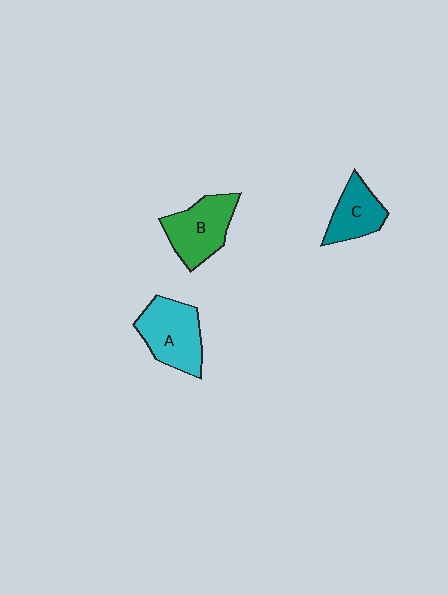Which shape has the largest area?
Shape A (cyan).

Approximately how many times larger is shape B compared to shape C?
Approximately 1.3 times.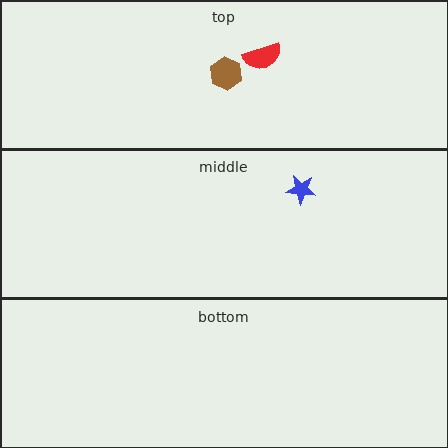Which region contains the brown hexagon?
The top region.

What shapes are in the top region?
The red semicircle, the brown hexagon.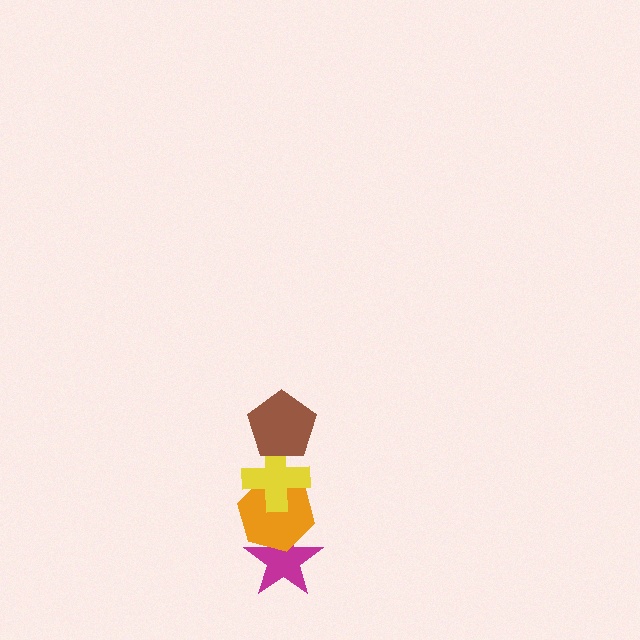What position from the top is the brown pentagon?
The brown pentagon is 1st from the top.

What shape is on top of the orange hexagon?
The yellow cross is on top of the orange hexagon.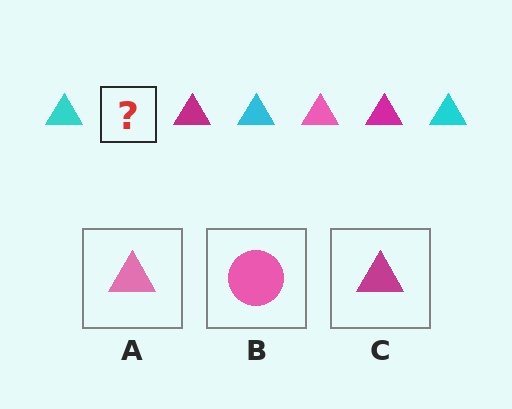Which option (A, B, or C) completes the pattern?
A.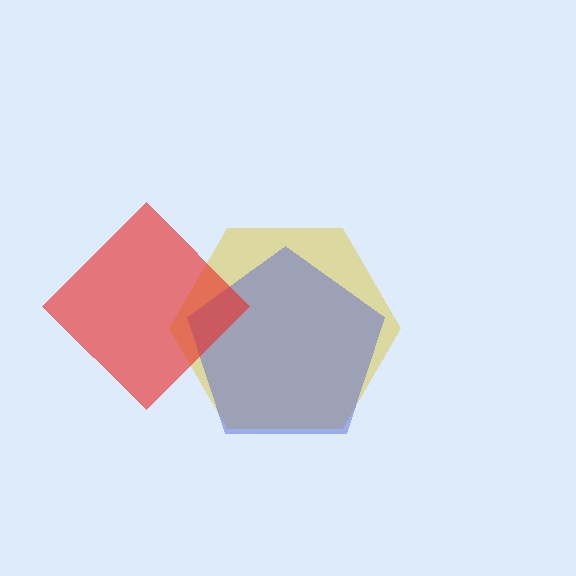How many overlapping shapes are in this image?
There are 3 overlapping shapes in the image.